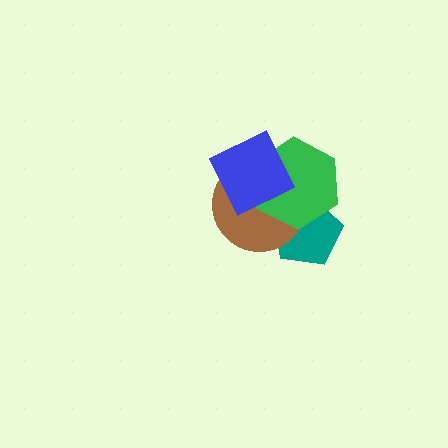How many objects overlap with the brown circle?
3 objects overlap with the brown circle.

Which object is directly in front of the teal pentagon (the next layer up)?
The brown circle is directly in front of the teal pentagon.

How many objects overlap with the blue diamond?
2 objects overlap with the blue diamond.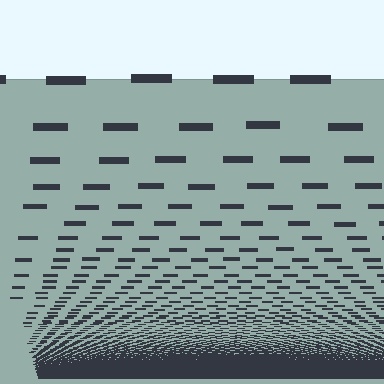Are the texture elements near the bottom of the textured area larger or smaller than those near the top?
Smaller. The gradient is inverted — elements near the bottom are smaller and denser.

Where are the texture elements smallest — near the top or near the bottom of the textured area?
Near the bottom.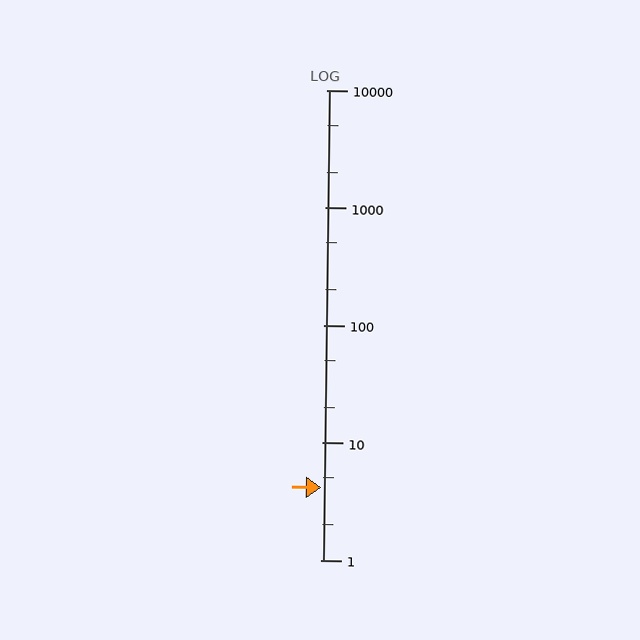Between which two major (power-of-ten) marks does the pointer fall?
The pointer is between 1 and 10.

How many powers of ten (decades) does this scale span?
The scale spans 4 decades, from 1 to 10000.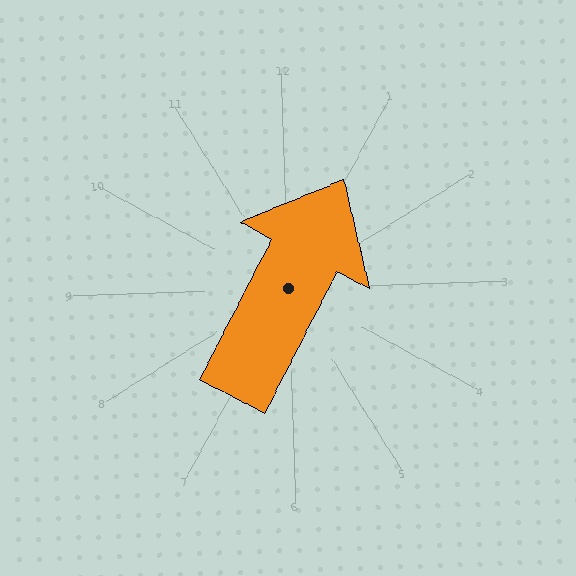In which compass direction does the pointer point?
Northeast.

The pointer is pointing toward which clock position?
Roughly 1 o'clock.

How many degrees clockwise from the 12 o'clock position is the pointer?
Approximately 29 degrees.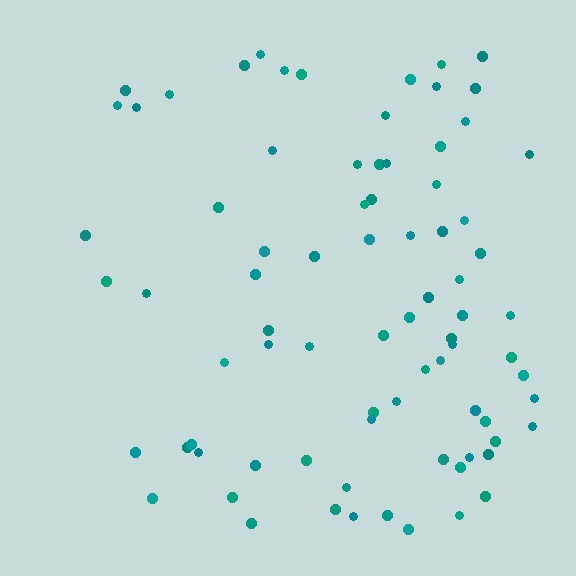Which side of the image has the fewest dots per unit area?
The left.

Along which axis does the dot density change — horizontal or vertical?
Horizontal.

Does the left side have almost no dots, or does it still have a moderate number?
Still a moderate number, just noticeably fewer than the right.